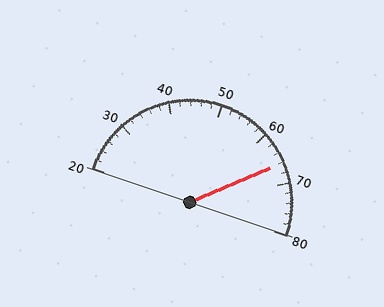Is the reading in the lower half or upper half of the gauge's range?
The reading is in the upper half of the range (20 to 80).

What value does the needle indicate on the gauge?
The needle indicates approximately 66.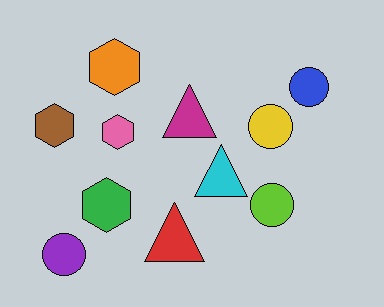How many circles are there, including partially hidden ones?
There are 4 circles.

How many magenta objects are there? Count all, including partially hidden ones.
There is 1 magenta object.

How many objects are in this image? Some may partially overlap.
There are 11 objects.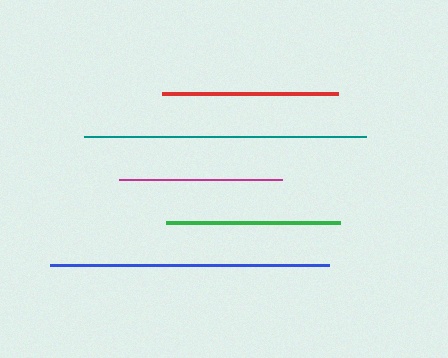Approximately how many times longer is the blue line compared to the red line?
The blue line is approximately 1.6 times the length of the red line.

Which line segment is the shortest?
The magenta line is the shortest at approximately 163 pixels.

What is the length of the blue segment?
The blue segment is approximately 279 pixels long.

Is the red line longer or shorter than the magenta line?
The red line is longer than the magenta line.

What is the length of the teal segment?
The teal segment is approximately 281 pixels long.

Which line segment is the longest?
The teal line is the longest at approximately 281 pixels.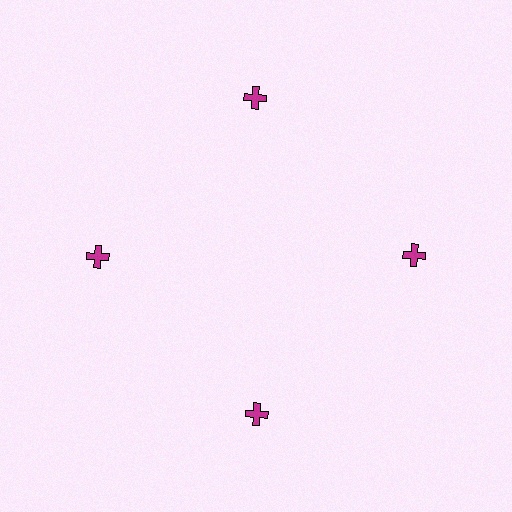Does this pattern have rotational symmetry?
Yes, this pattern has 4-fold rotational symmetry. It looks the same after rotating 90 degrees around the center.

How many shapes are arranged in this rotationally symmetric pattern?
There are 4 shapes, arranged in 4 groups of 1.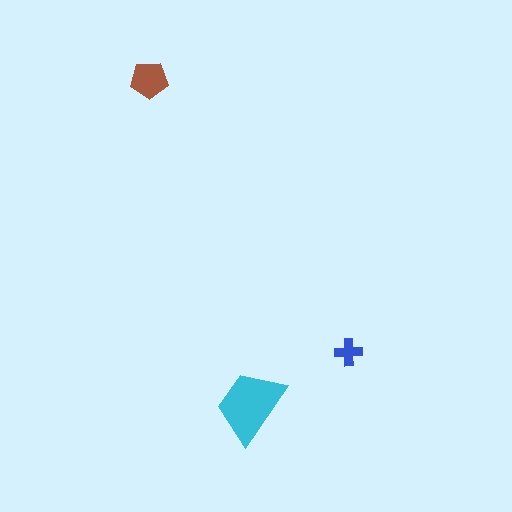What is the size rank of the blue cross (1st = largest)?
3rd.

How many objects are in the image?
There are 3 objects in the image.